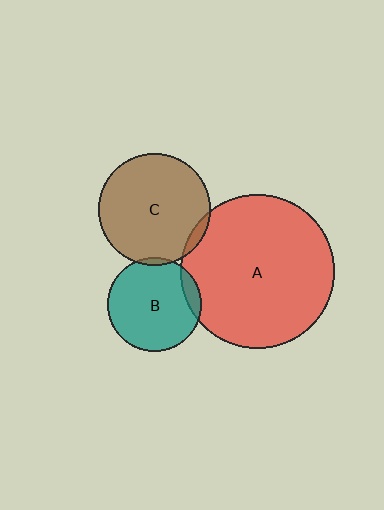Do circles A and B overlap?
Yes.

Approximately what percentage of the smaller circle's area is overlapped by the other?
Approximately 10%.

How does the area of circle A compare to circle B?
Approximately 2.6 times.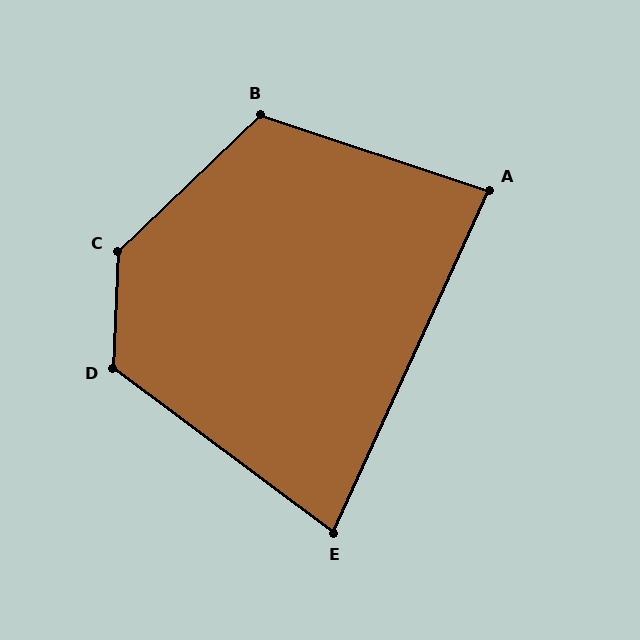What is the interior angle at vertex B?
Approximately 118 degrees (obtuse).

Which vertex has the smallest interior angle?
E, at approximately 78 degrees.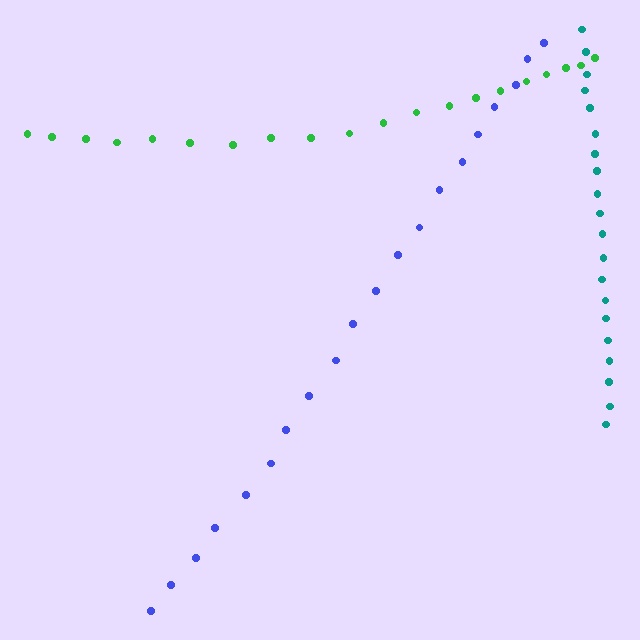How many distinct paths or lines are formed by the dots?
There are 3 distinct paths.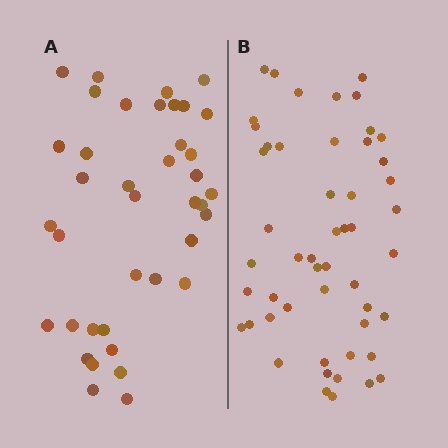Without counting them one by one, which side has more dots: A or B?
Region B (the right region) has more dots.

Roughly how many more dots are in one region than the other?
Region B has roughly 12 or so more dots than region A.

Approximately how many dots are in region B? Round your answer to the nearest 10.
About 50 dots. (The exact count is 51, which rounds to 50.)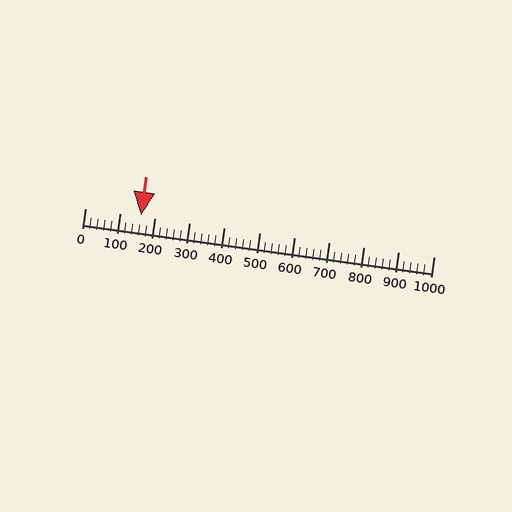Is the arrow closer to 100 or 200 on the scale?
The arrow is closer to 200.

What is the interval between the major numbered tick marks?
The major tick marks are spaced 100 units apart.